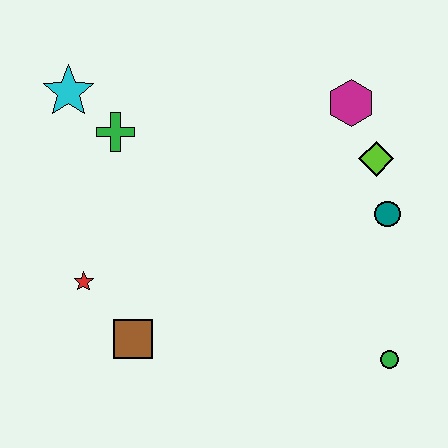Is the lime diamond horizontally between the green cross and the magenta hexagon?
No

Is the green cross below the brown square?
No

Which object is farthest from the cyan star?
The green circle is farthest from the cyan star.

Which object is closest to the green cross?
The cyan star is closest to the green cross.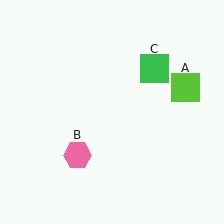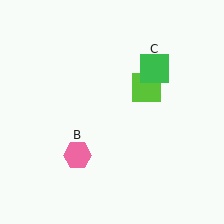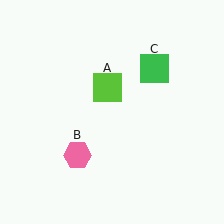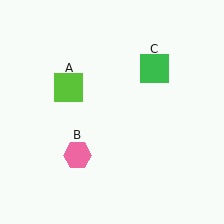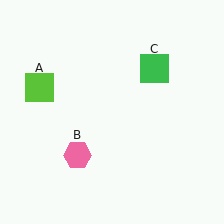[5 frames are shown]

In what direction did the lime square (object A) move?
The lime square (object A) moved left.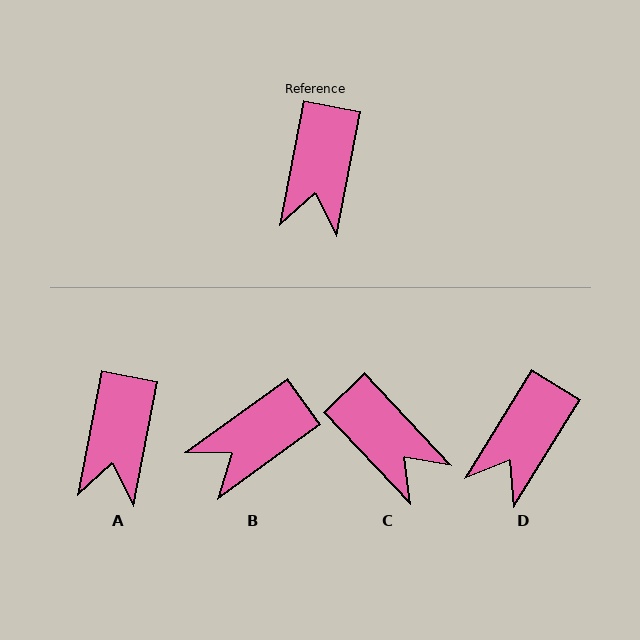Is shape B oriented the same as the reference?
No, it is off by about 43 degrees.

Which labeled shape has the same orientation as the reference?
A.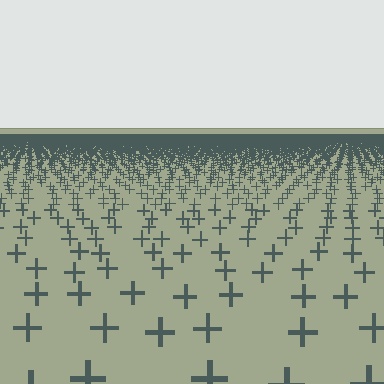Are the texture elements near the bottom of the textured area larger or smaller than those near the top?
Larger. Near the bottom, elements are closer to the viewer and appear at a bigger on-screen size.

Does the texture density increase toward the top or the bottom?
Density increases toward the top.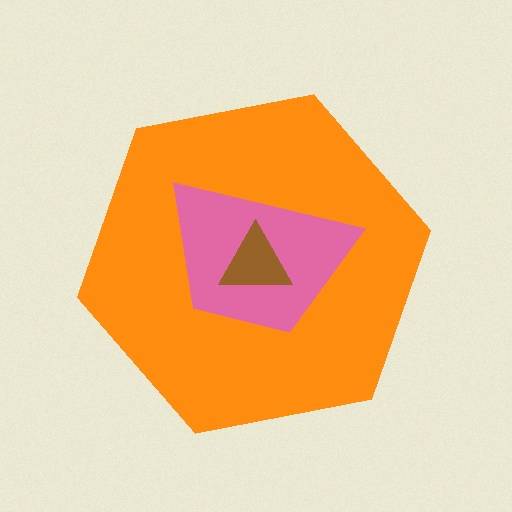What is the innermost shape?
The brown triangle.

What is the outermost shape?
The orange hexagon.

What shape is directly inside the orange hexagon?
The pink trapezoid.